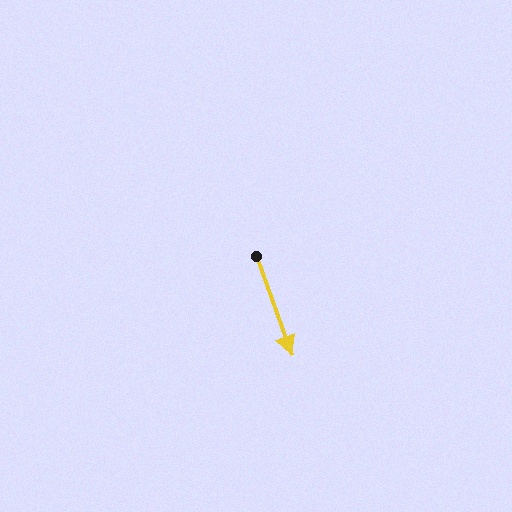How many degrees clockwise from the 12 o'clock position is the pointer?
Approximately 160 degrees.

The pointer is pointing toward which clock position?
Roughly 5 o'clock.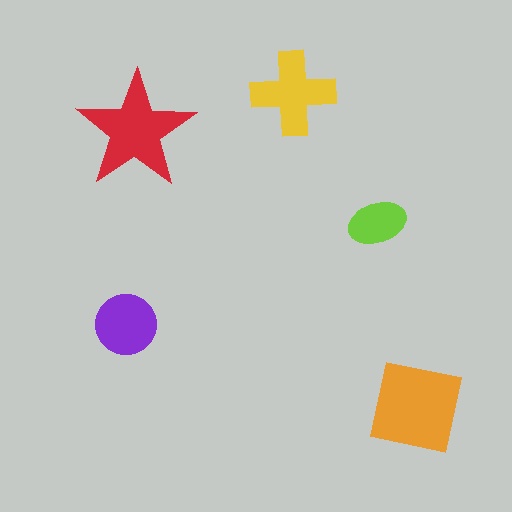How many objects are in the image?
There are 5 objects in the image.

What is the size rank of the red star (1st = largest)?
2nd.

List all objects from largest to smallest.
The orange square, the red star, the yellow cross, the purple circle, the lime ellipse.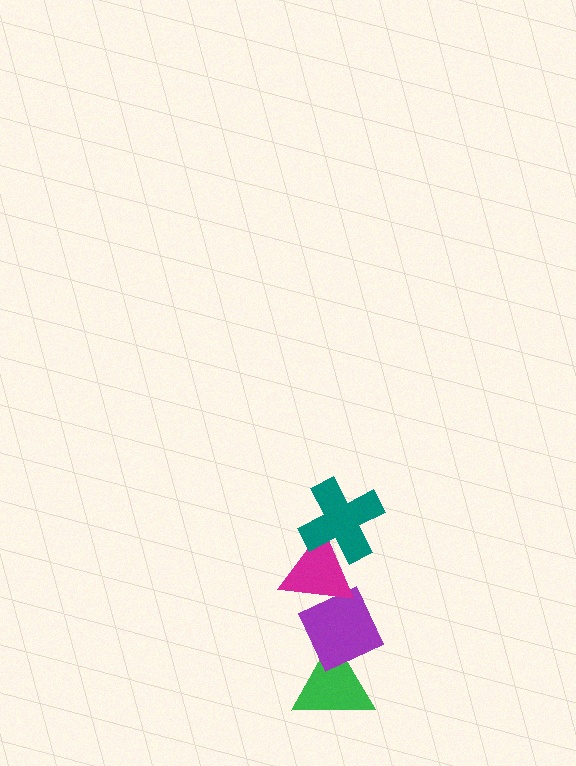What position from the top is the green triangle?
The green triangle is 4th from the top.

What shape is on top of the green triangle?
The purple diamond is on top of the green triangle.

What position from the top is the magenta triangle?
The magenta triangle is 2nd from the top.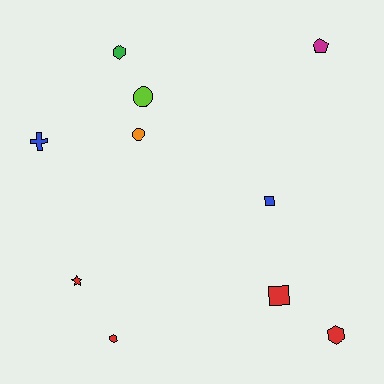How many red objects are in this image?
There are 4 red objects.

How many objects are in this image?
There are 10 objects.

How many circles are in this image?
There are 2 circles.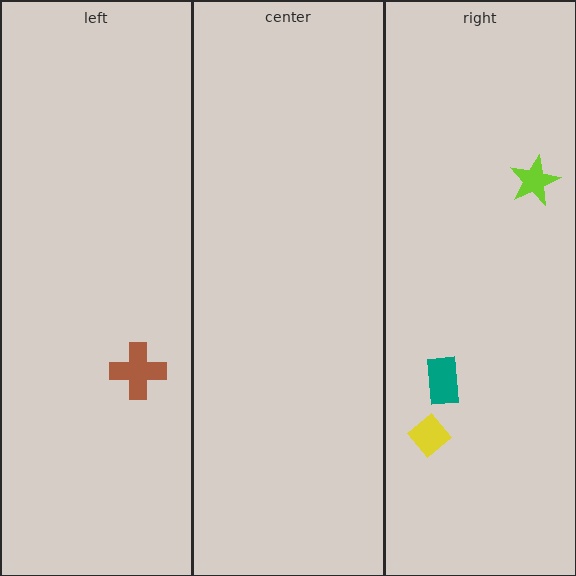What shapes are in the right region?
The yellow diamond, the lime star, the teal rectangle.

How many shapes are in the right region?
3.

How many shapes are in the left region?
1.